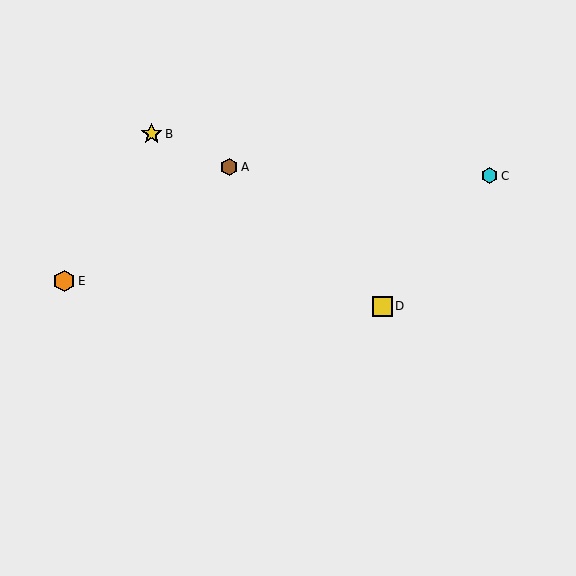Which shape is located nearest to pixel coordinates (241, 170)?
The brown hexagon (labeled A) at (229, 167) is nearest to that location.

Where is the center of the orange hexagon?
The center of the orange hexagon is at (64, 281).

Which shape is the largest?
The orange hexagon (labeled E) is the largest.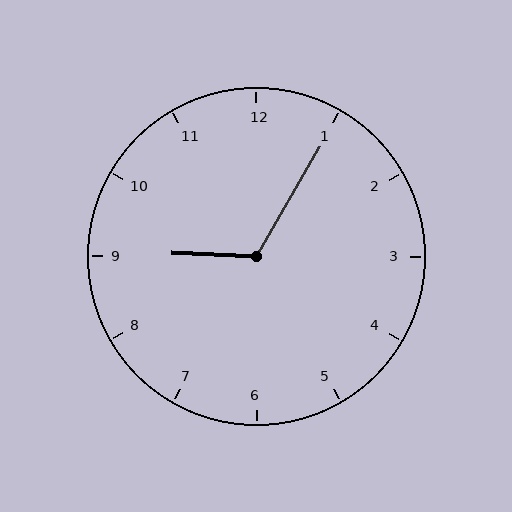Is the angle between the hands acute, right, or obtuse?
It is obtuse.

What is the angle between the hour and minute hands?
Approximately 118 degrees.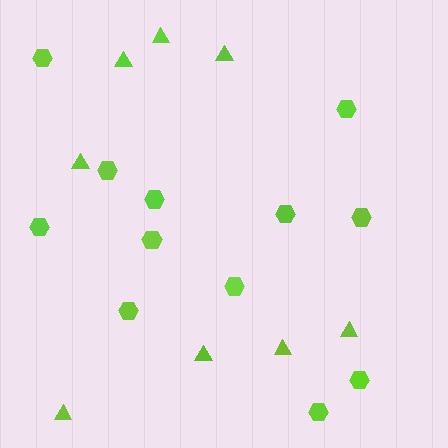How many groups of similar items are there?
There are 2 groups: one group of hexagons (12) and one group of triangles (8).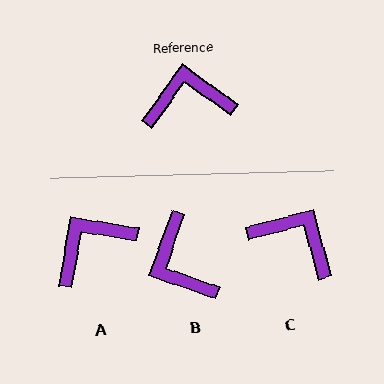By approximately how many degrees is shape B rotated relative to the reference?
Approximately 107 degrees counter-clockwise.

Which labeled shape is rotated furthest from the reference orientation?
B, about 107 degrees away.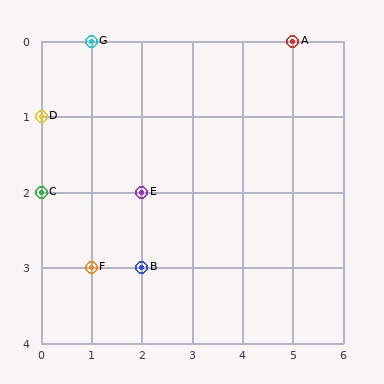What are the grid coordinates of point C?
Point C is at grid coordinates (0, 2).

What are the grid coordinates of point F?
Point F is at grid coordinates (1, 3).